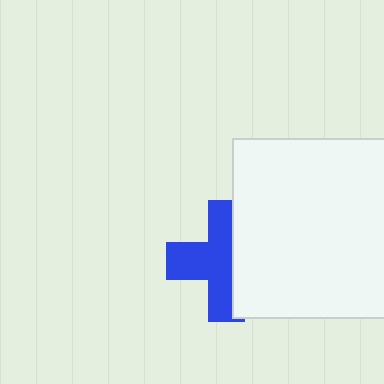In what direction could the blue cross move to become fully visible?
The blue cross could move left. That would shift it out from behind the white square entirely.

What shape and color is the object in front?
The object in front is a white square.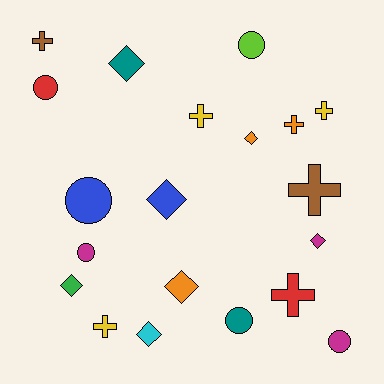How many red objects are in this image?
There are 2 red objects.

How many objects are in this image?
There are 20 objects.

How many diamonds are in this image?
There are 7 diamonds.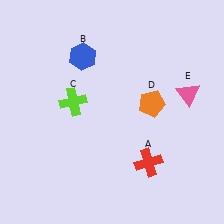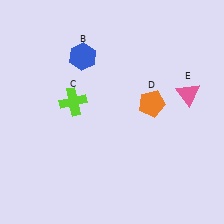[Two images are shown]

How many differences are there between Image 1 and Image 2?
There is 1 difference between the two images.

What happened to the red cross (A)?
The red cross (A) was removed in Image 2. It was in the bottom-right area of Image 1.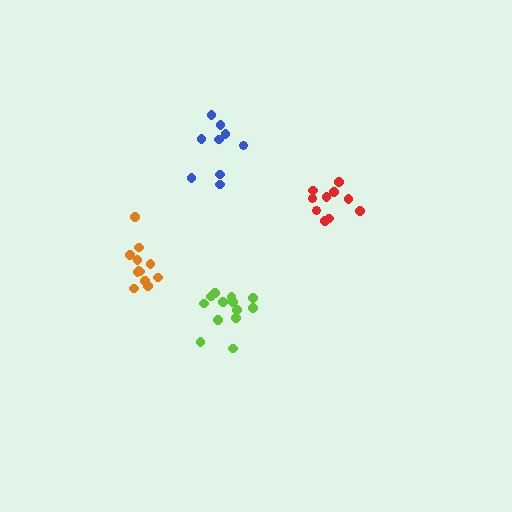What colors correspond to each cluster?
The clusters are colored: red, orange, blue, lime.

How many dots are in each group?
Group 1: 10 dots, Group 2: 12 dots, Group 3: 9 dots, Group 4: 13 dots (44 total).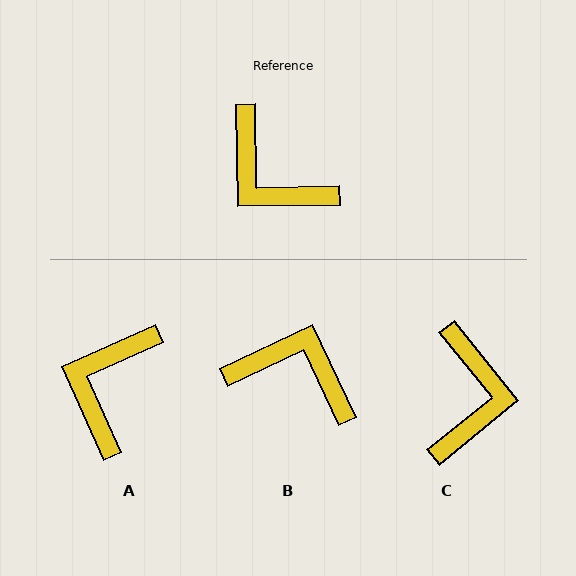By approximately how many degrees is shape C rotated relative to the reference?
Approximately 128 degrees counter-clockwise.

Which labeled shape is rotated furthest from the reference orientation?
B, about 155 degrees away.